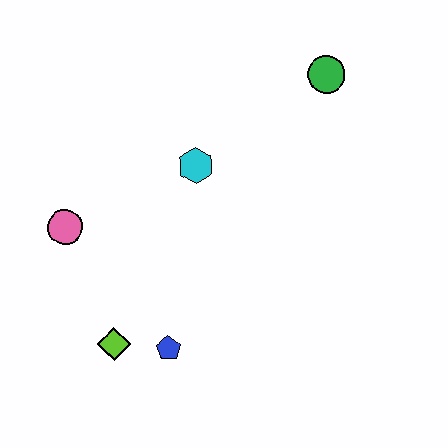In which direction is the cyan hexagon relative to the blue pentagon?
The cyan hexagon is above the blue pentagon.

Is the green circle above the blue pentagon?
Yes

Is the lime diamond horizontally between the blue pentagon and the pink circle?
Yes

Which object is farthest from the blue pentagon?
The green circle is farthest from the blue pentagon.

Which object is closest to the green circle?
The cyan hexagon is closest to the green circle.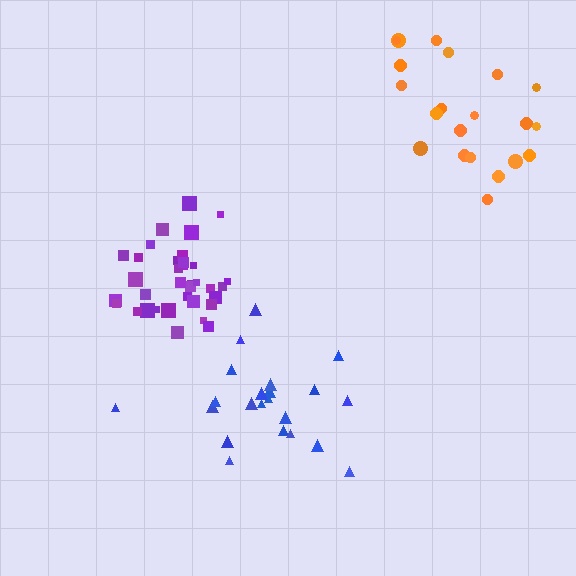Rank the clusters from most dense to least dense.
purple, blue, orange.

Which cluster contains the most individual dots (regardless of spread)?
Purple (35).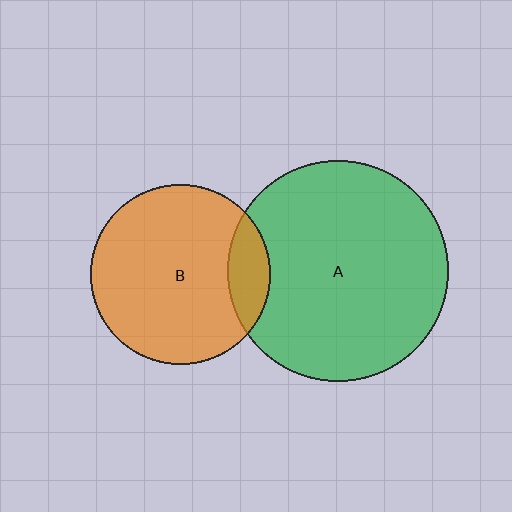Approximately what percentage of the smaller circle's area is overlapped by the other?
Approximately 15%.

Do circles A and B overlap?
Yes.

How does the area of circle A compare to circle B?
Approximately 1.5 times.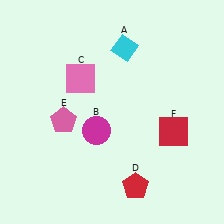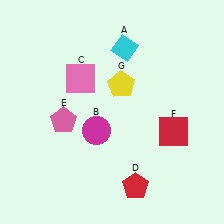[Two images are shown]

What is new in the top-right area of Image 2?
A yellow pentagon (G) was added in the top-right area of Image 2.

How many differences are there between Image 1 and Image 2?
There is 1 difference between the two images.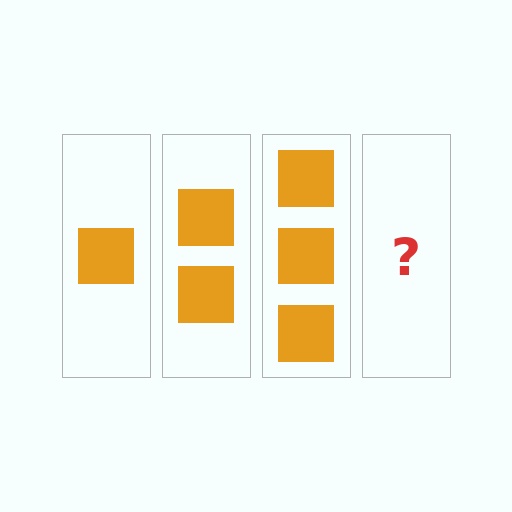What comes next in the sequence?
The next element should be 4 squares.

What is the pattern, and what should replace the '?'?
The pattern is that each step adds one more square. The '?' should be 4 squares.